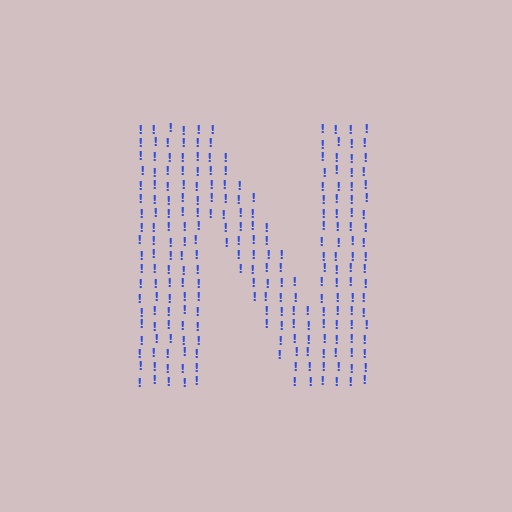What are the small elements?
The small elements are exclamation marks.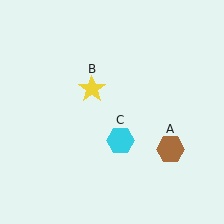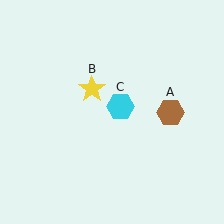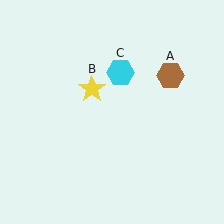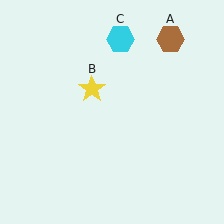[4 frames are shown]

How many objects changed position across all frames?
2 objects changed position: brown hexagon (object A), cyan hexagon (object C).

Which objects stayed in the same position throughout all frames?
Yellow star (object B) remained stationary.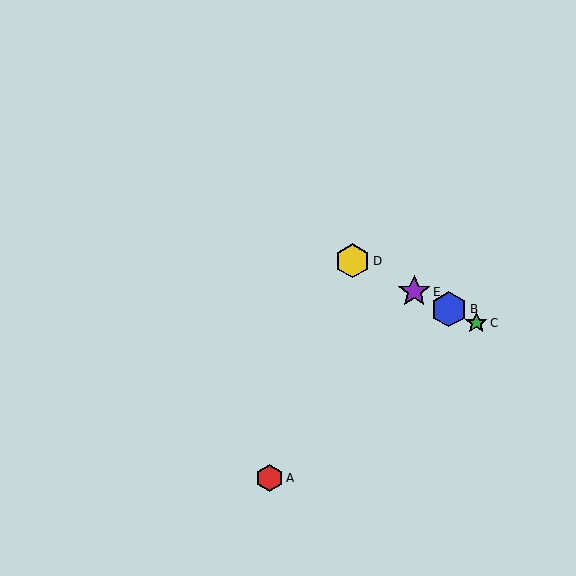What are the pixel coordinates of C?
Object C is at (476, 323).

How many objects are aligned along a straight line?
4 objects (B, C, D, E) are aligned along a straight line.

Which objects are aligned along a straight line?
Objects B, C, D, E are aligned along a straight line.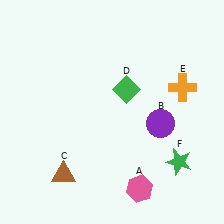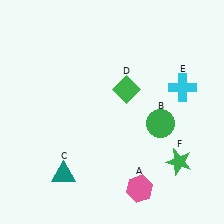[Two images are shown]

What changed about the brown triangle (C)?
In Image 1, C is brown. In Image 2, it changed to teal.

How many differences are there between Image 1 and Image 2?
There are 3 differences between the two images.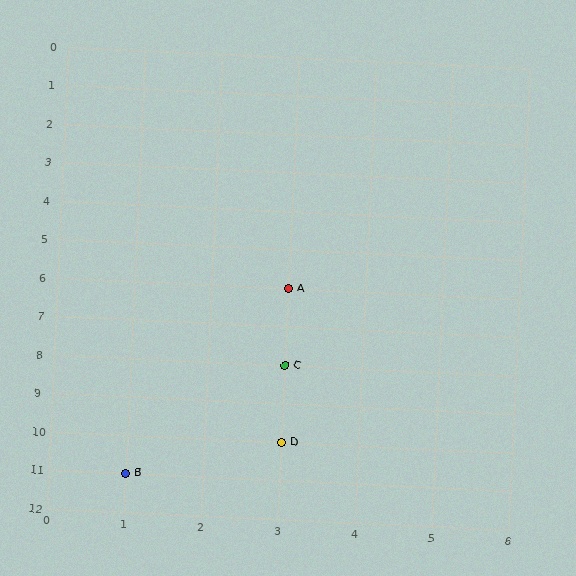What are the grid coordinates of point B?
Point B is at grid coordinates (1, 11).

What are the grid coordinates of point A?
Point A is at grid coordinates (3, 6).